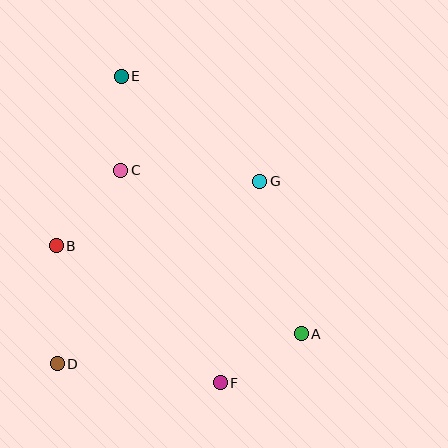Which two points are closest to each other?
Points C and E are closest to each other.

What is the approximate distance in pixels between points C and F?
The distance between C and F is approximately 235 pixels.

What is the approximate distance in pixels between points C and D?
The distance between C and D is approximately 204 pixels.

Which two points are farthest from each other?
Points E and F are farthest from each other.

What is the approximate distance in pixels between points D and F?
The distance between D and F is approximately 164 pixels.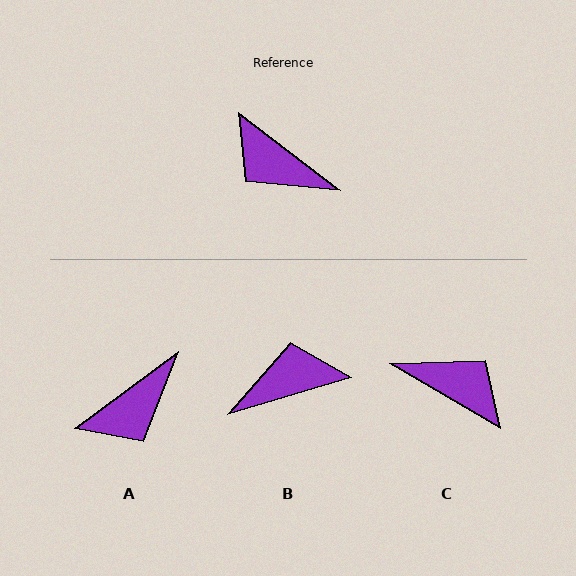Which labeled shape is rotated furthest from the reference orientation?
C, about 173 degrees away.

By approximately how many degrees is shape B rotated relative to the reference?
Approximately 126 degrees clockwise.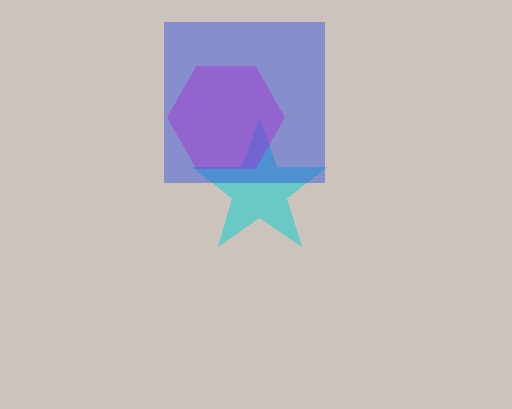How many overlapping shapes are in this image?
There are 3 overlapping shapes in the image.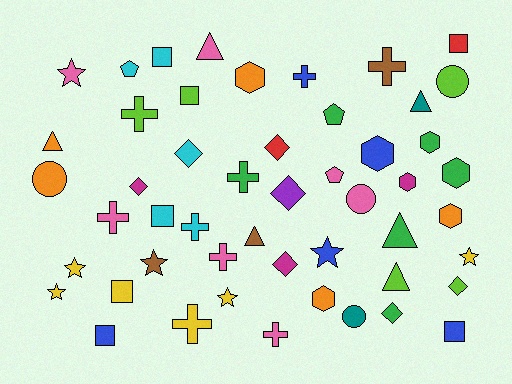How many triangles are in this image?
There are 6 triangles.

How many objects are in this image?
There are 50 objects.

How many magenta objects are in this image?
There are 3 magenta objects.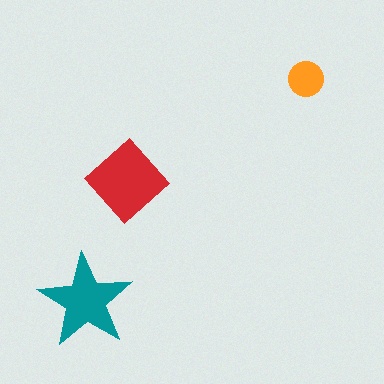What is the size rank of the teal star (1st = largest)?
2nd.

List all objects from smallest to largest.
The orange circle, the teal star, the red diamond.